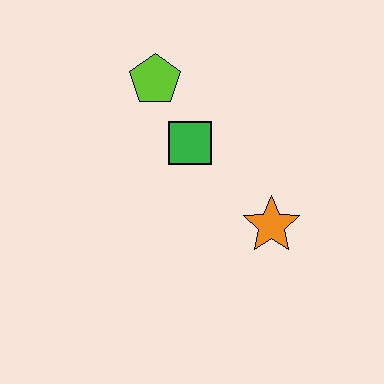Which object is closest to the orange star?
The green square is closest to the orange star.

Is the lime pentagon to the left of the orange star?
Yes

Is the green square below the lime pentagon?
Yes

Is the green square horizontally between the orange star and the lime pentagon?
Yes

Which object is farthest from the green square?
The orange star is farthest from the green square.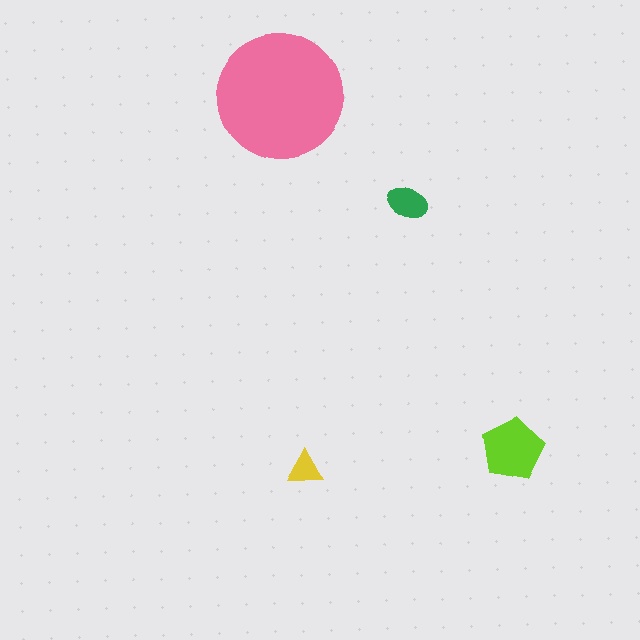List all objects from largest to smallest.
The pink circle, the lime pentagon, the green ellipse, the yellow triangle.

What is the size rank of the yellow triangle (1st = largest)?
4th.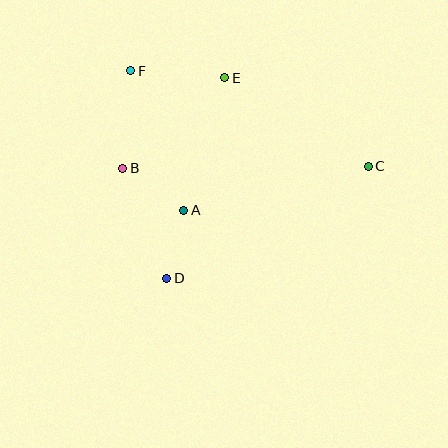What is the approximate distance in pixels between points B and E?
The distance between B and E is approximately 136 pixels.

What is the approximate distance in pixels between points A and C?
The distance between A and C is approximately 190 pixels.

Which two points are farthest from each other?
Points C and F are farthest from each other.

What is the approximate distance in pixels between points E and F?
The distance between E and F is approximately 94 pixels.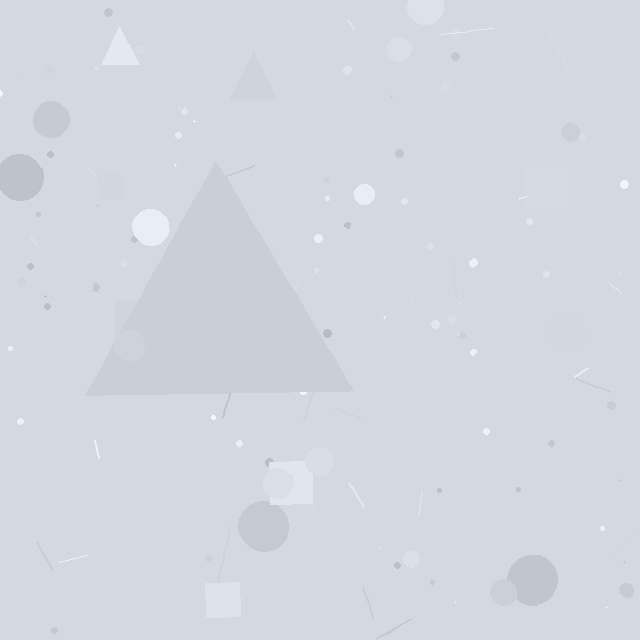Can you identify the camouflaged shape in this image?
The camouflaged shape is a triangle.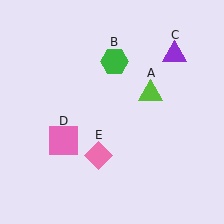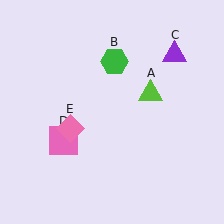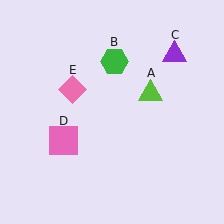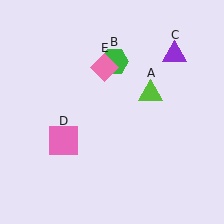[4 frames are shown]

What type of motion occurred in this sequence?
The pink diamond (object E) rotated clockwise around the center of the scene.